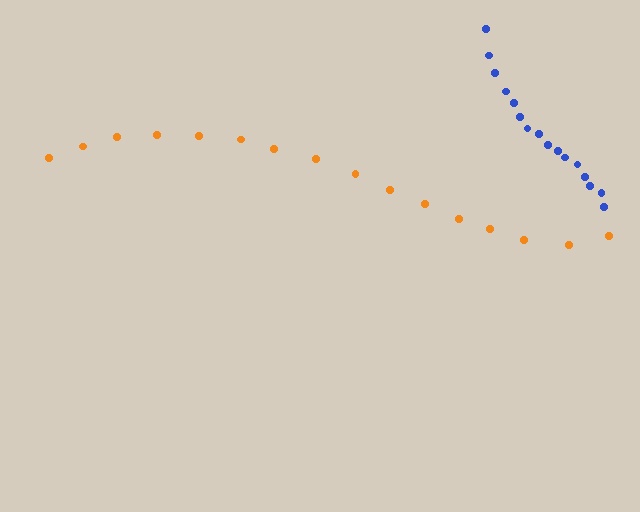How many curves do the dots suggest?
There are 2 distinct paths.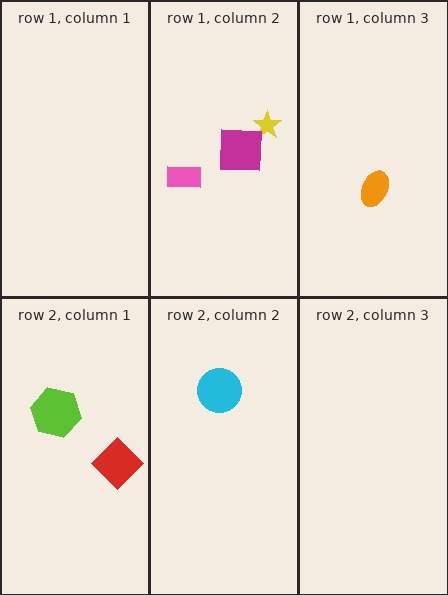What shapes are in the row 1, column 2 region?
The pink rectangle, the yellow star, the magenta square.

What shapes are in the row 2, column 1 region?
The red diamond, the lime hexagon.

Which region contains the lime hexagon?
The row 2, column 1 region.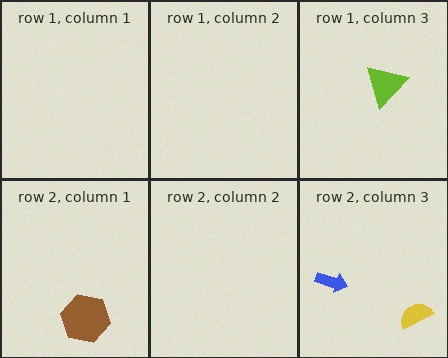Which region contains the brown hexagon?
The row 2, column 1 region.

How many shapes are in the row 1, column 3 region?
1.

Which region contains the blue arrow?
The row 2, column 3 region.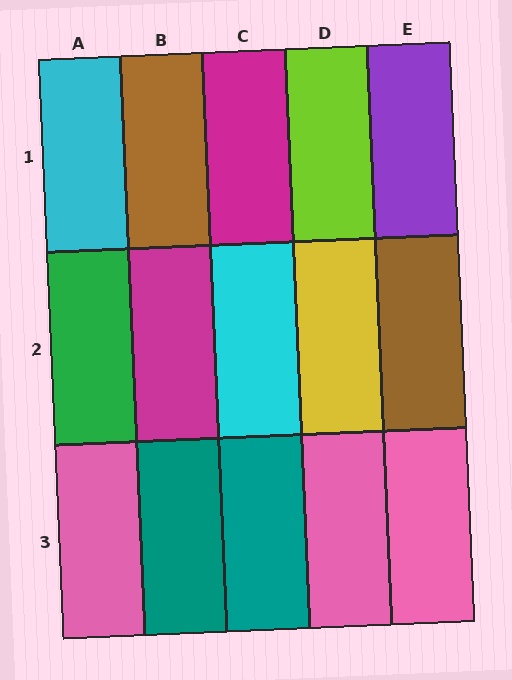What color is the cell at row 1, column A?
Cyan.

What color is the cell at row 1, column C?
Magenta.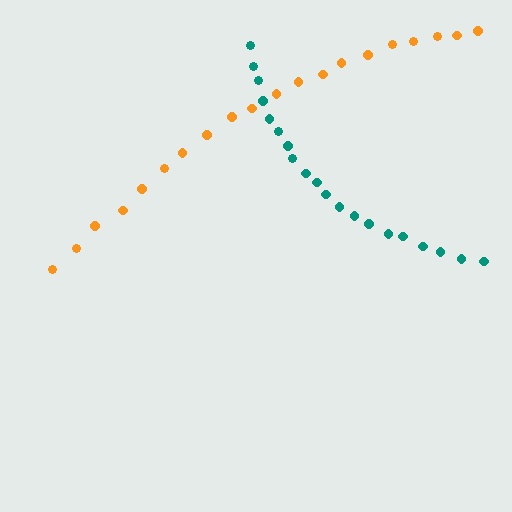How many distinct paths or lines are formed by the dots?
There are 2 distinct paths.